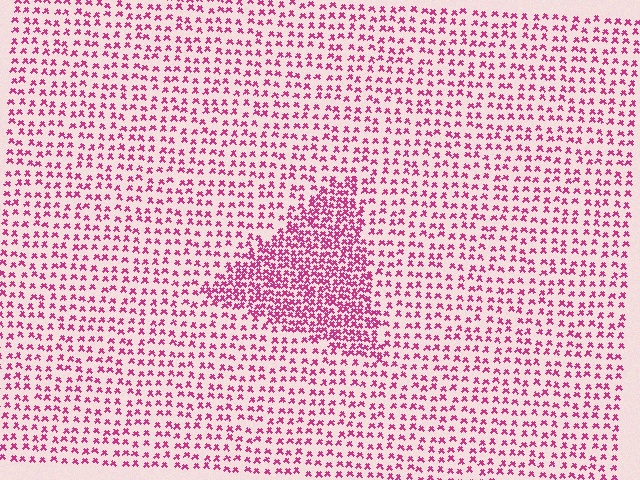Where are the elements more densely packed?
The elements are more densely packed inside the triangle boundary.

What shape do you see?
I see a triangle.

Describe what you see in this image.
The image contains small magenta elements arranged at two different densities. A triangle-shaped region is visible where the elements are more densely packed than the surrounding area.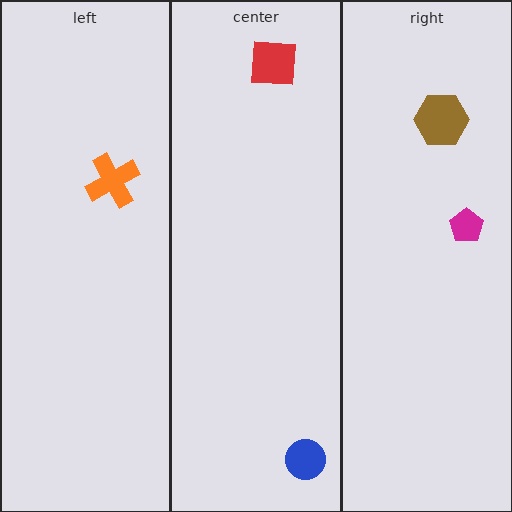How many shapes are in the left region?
1.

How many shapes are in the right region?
2.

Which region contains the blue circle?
The center region.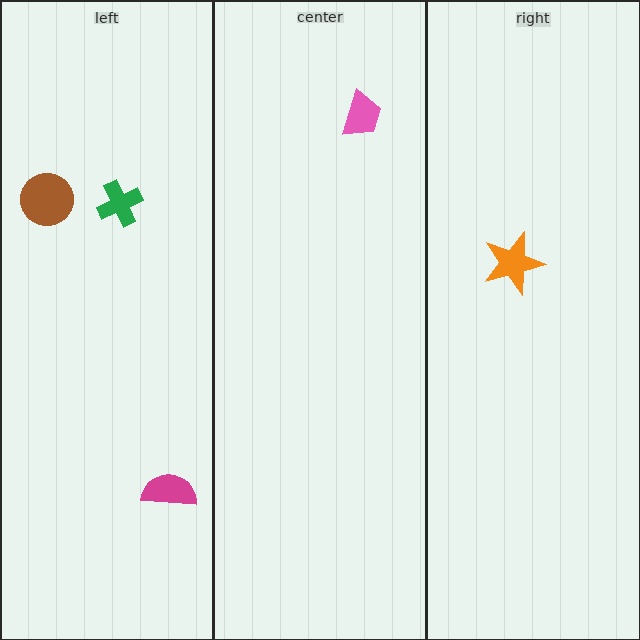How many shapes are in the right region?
1.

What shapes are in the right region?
The orange star.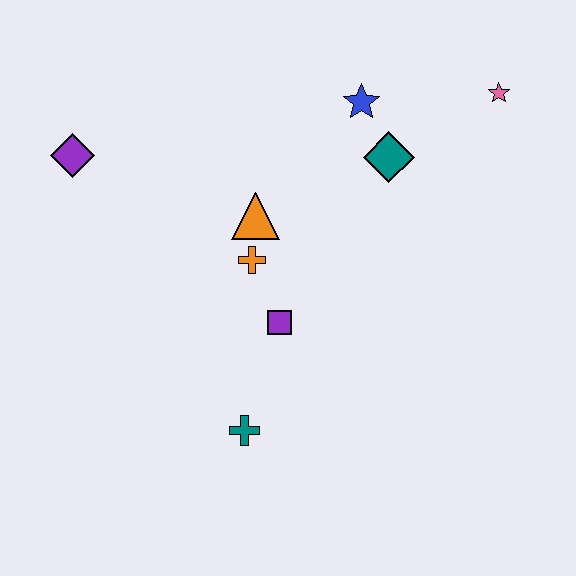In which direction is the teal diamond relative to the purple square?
The teal diamond is above the purple square.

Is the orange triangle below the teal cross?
No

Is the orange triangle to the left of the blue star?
Yes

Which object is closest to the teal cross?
The purple square is closest to the teal cross.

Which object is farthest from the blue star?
The teal cross is farthest from the blue star.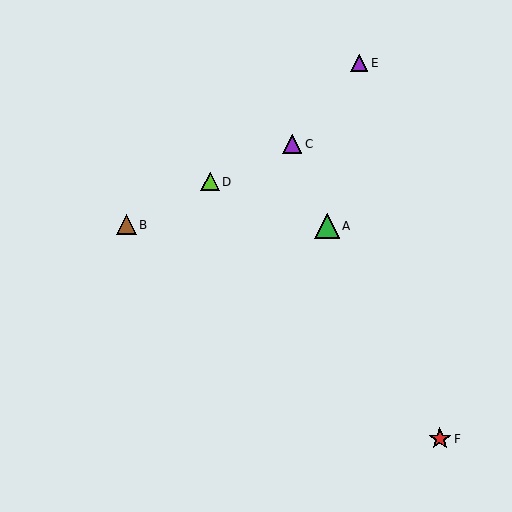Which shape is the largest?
The green triangle (labeled A) is the largest.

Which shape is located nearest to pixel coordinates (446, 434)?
The red star (labeled F) at (440, 439) is nearest to that location.